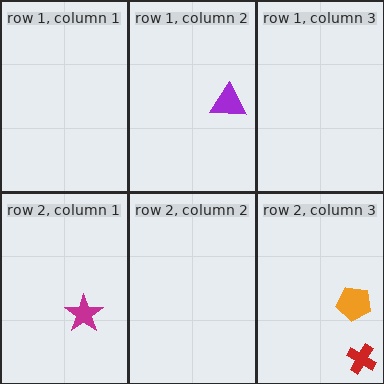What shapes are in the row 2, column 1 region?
The magenta star.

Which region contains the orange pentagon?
The row 2, column 3 region.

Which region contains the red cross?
The row 2, column 3 region.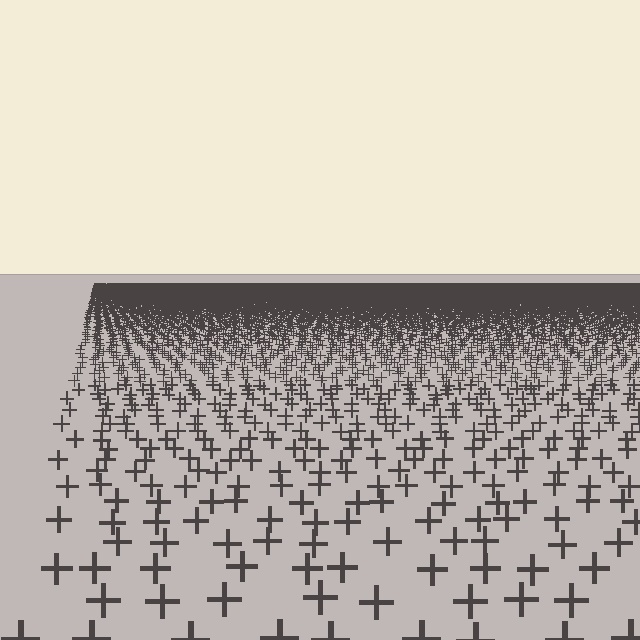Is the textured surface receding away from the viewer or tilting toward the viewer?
The surface is receding away from the viewer. Texture elements get smaller and denser toward the top.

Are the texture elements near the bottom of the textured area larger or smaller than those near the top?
Larger. Near the bottom, elements are closer to the viewer and appear at a bigger on-screen size.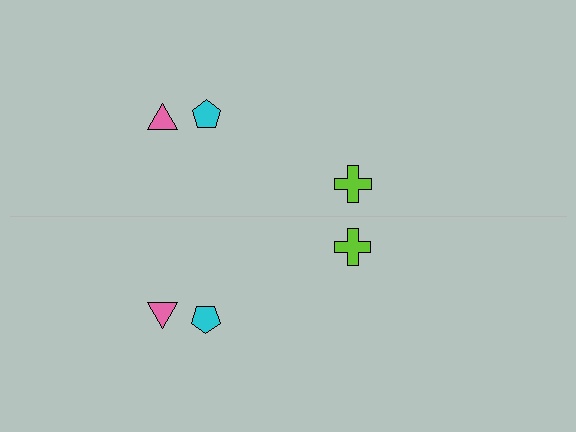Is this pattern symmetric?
Yes, this pattern has bilateral (reflection) symmetry.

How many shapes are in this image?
There are 6 shapes in this image.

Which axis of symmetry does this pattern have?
The pattern has a horizontal axis of symmetry running through the center of the image.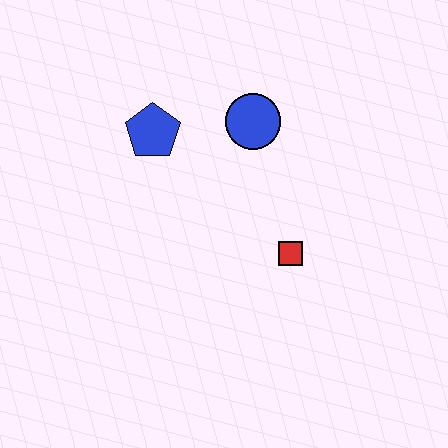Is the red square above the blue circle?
No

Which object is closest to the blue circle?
The blue pentagon is closest to the blue circle.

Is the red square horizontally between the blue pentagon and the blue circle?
No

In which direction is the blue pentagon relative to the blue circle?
The blue pentagon is to the left of the blue circle.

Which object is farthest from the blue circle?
The red square is farthest from the blue circle.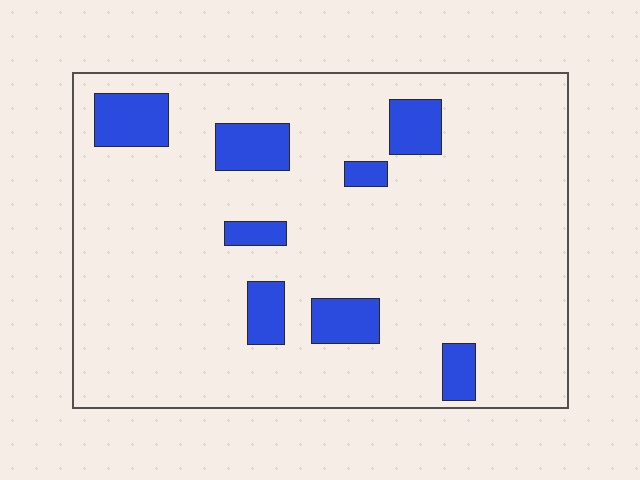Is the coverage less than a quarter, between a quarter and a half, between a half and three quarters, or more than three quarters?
Less than a quarter.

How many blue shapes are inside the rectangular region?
8.